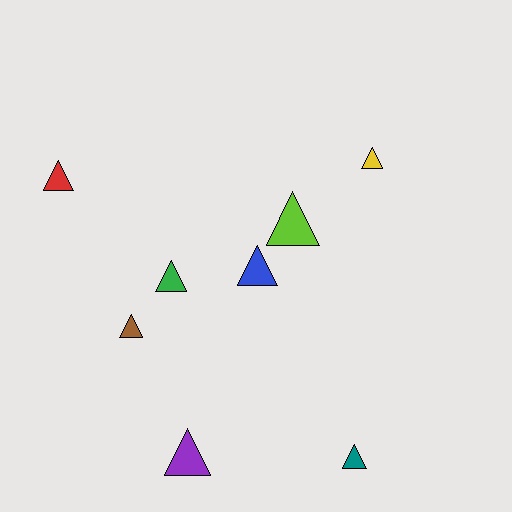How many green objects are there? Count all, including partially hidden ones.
There is 1 green object.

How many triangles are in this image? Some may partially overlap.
There are 8 triangles.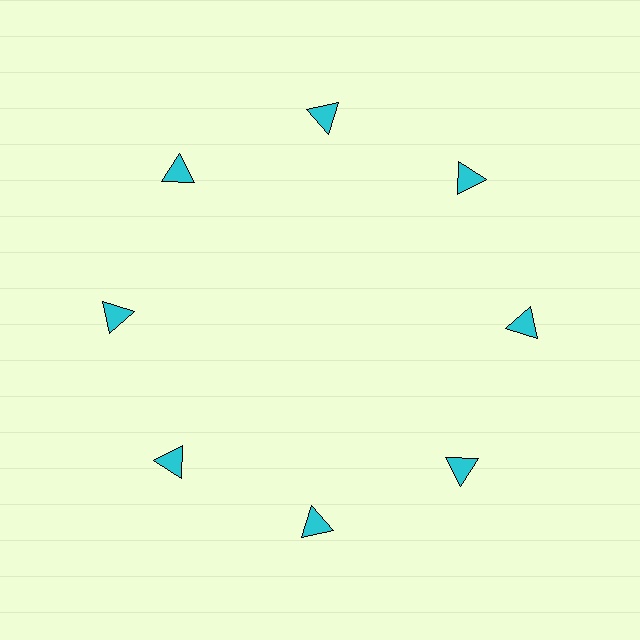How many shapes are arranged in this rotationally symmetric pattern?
There are 8 shapes, arranged in 8 groups of 1.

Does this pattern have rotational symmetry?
Yes, this pattern has 8-fold rotational symmetry. It looks the same after rotating 45 degrees around the center.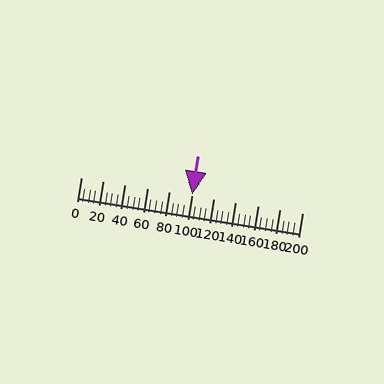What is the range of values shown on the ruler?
The ruler shows values from 0 to 200.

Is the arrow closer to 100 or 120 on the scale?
The arrow is closer to 100.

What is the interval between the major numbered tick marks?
The major tick marks are spaced 20 units apart.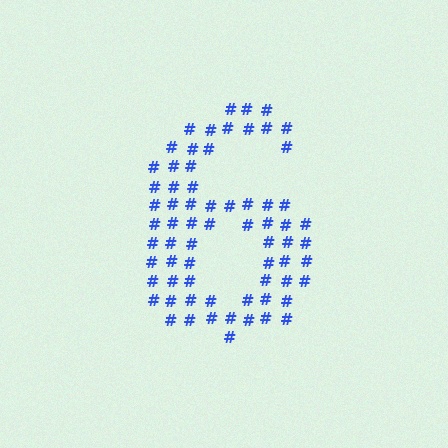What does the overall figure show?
The overall figure shows the digit 6.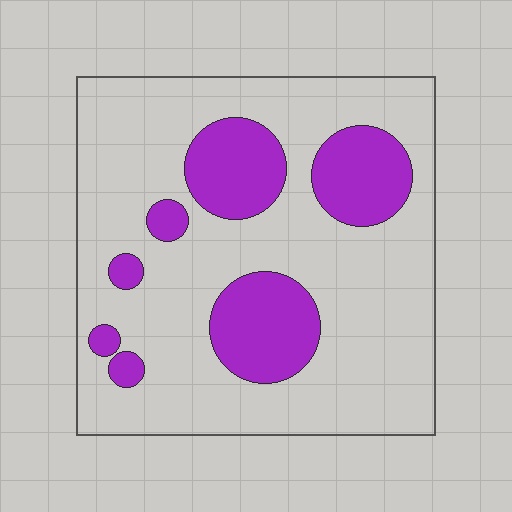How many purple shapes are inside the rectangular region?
7.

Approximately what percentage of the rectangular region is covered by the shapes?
Approximately 25%.